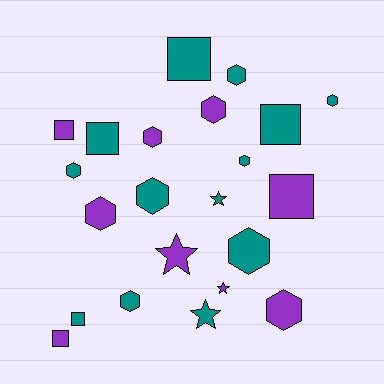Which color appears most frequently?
Teal, with 13 objects.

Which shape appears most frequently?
Hexagon, with 11 objects.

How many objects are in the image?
There are 22 objects.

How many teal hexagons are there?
There are 7 teal hexagons.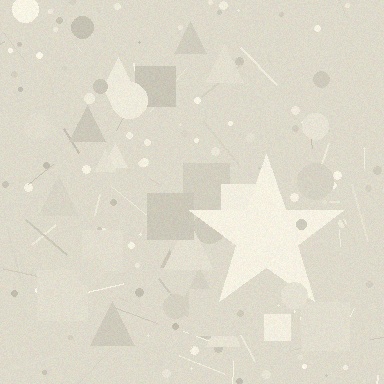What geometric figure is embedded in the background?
A star is embedded in the background.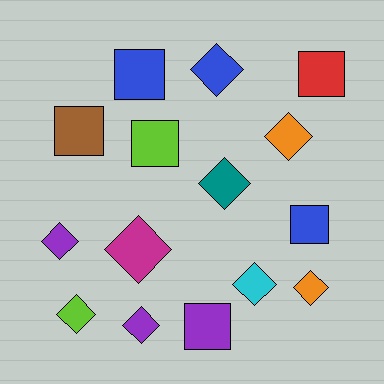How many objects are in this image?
There are 15 objects.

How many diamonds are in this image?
There are 9 diamonds.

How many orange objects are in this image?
There are 2 orange objects.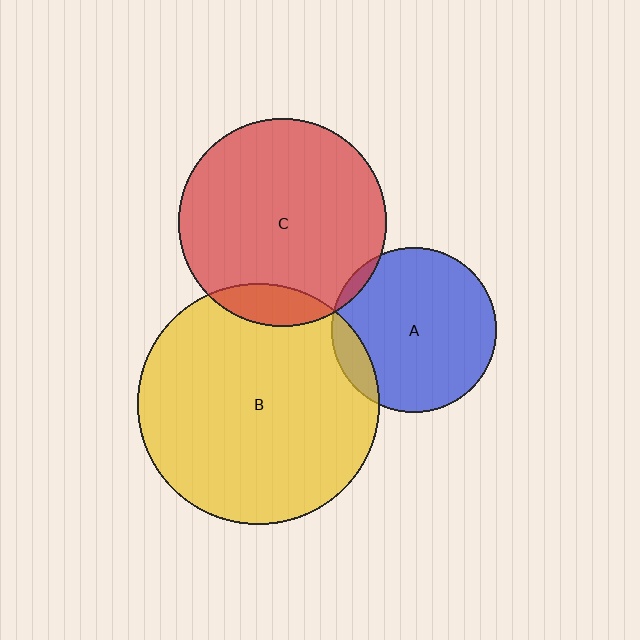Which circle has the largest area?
Circle B (yellow).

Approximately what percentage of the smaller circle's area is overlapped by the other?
Approximately 10%.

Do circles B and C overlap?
Yes.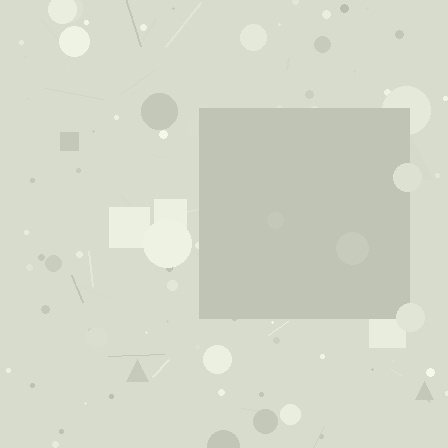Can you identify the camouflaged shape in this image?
The camouflaged shape is a square.